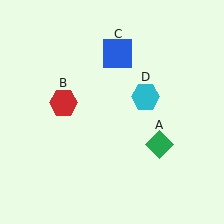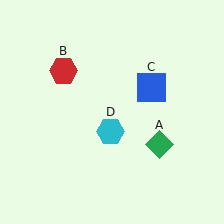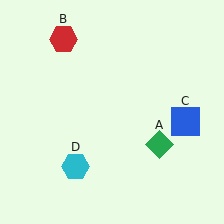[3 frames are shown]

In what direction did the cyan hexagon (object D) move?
The cyan hexagon (object D) moved down and to the left.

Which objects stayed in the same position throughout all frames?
Green diamond (object A) remained stationary.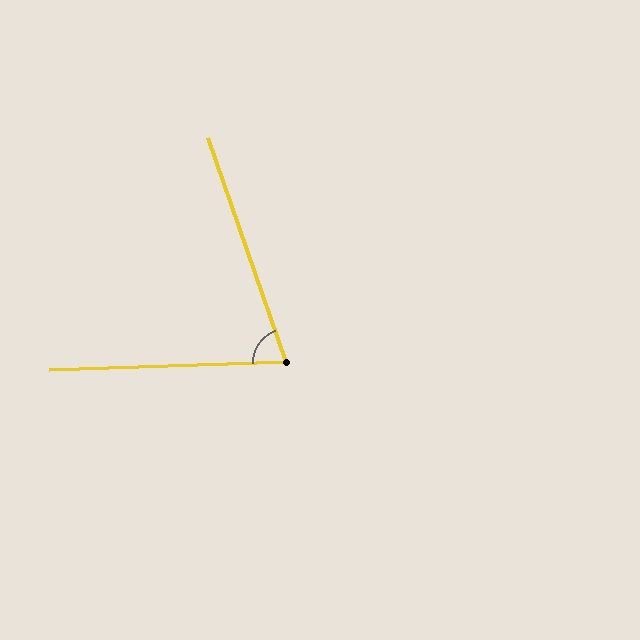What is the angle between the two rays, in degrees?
Approximately 72 degrees.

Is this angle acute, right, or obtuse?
It is acute.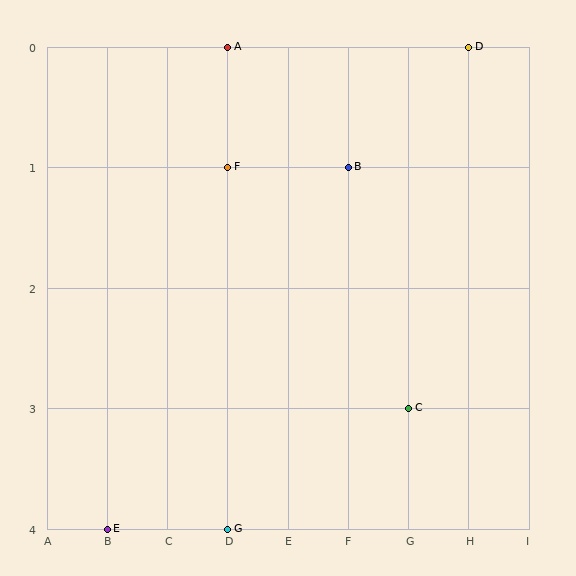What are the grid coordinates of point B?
Point B is at grid coordinates (F, 1).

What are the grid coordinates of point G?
Point G is at grid coordinates (D, 4).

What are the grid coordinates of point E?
Point E is at grid coordinates (B, 4).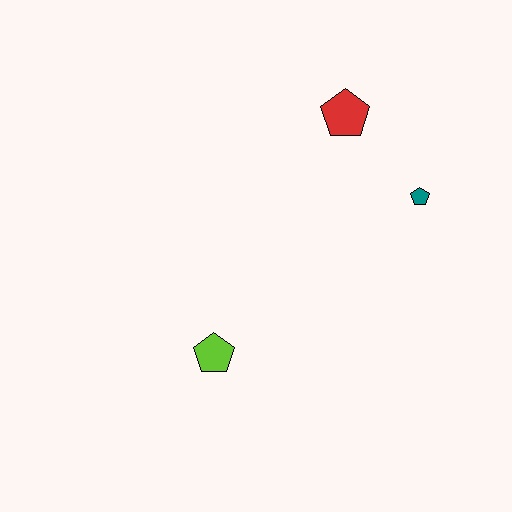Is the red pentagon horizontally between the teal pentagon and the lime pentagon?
Yes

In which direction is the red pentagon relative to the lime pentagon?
The red pentagon is above the lime pentagon.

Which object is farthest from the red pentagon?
The lime pentagon is farthest from the red pentagon.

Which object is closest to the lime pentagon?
The teal pentagon is closest to the lime pentagon.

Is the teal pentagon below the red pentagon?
Yes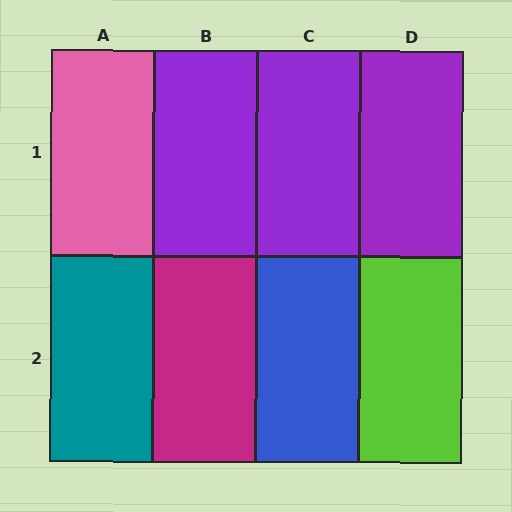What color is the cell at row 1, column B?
Purple.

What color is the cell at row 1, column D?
Purple.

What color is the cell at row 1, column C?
Purple.